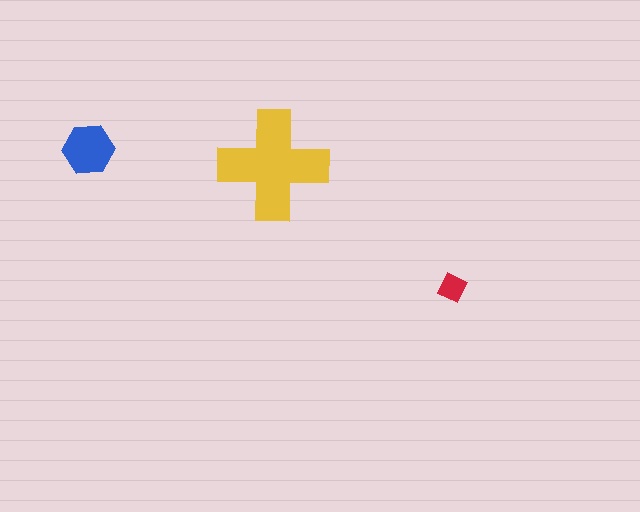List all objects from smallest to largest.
The red diamond, the blue hexagon, the yellow cross.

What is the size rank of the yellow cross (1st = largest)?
1st.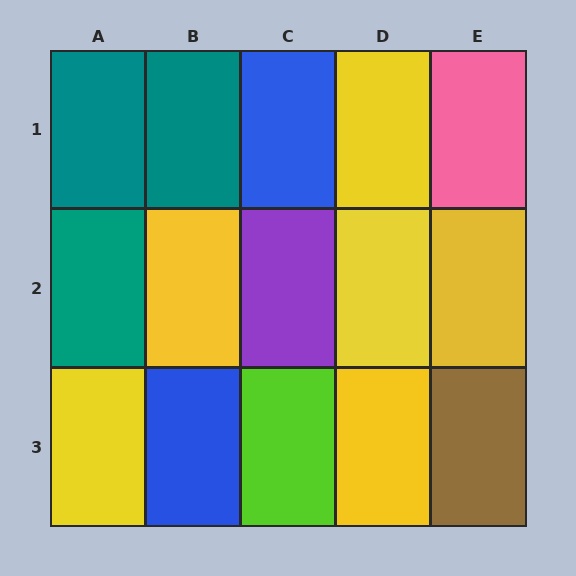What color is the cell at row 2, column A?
Teal.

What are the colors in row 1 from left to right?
Teal, teal, blue, yellow, pink.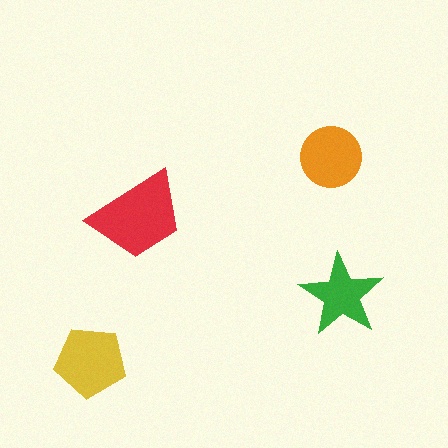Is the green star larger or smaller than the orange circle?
Smaller.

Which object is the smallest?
The green star.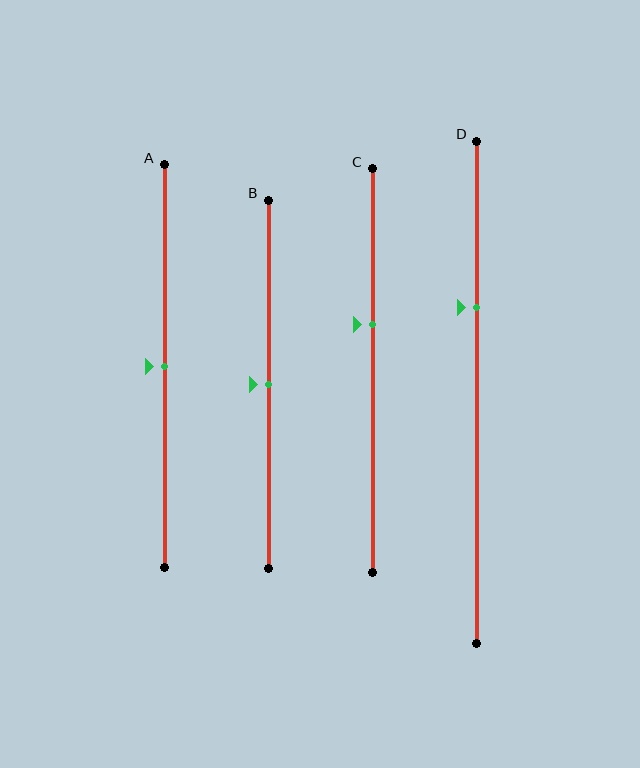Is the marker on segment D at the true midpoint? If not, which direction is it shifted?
No, the marker on segment D is shifted upward by about 17% of the segment length.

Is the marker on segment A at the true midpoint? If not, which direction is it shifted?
Yes, the marker on segment A is at the true midpoint.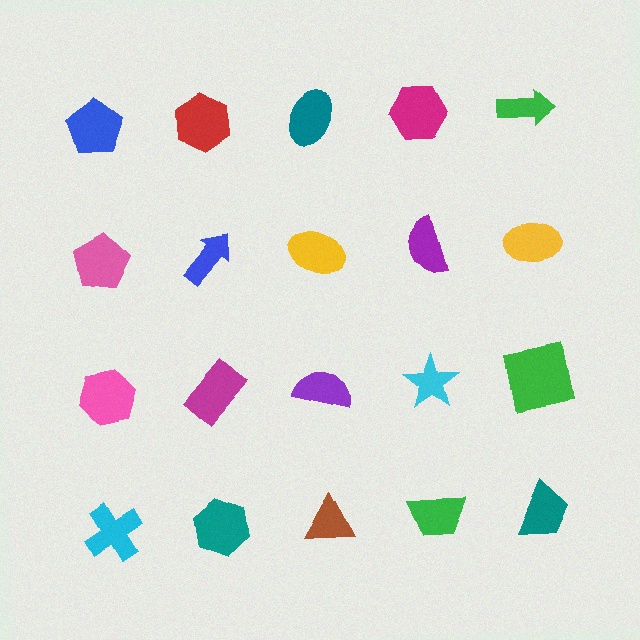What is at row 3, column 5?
A green square.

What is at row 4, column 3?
A brown triangle.